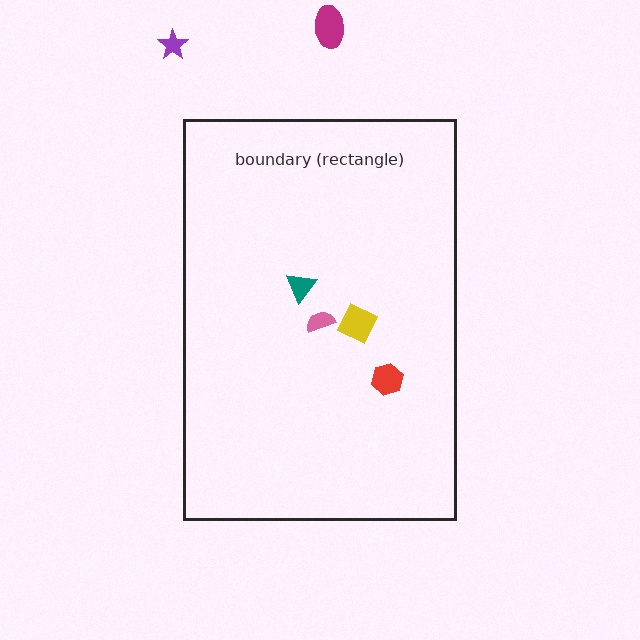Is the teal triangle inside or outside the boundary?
Inside.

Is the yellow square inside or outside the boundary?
Inside.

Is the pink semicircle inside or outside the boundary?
Inside.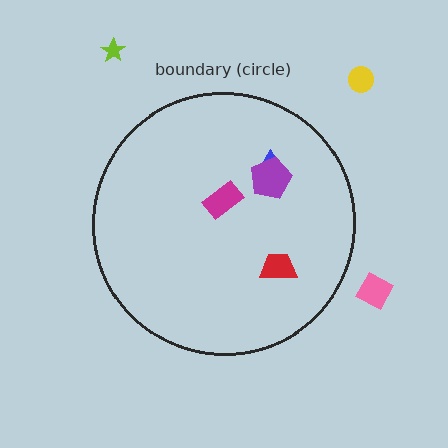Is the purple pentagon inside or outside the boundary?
Inside.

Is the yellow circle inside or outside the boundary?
Outside.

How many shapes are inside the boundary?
4 inside, 3 outside.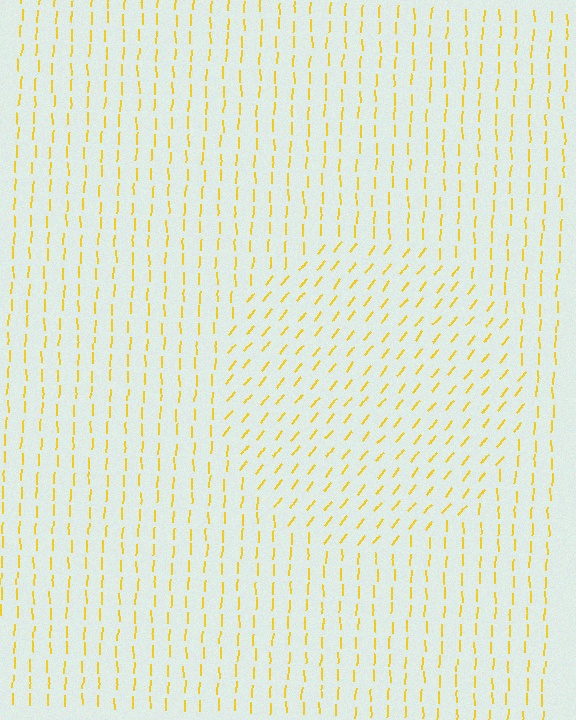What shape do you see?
I see a circle.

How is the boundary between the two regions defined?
The boundary is defined purely by a change in line orientation (approximately 38 degrees difference). All lines are the same color and thickness.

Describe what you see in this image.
The image is filled with small yellow line segments. A circle region in the image has lines oriented differently from the surrounding lines, creating a visible texture boundary.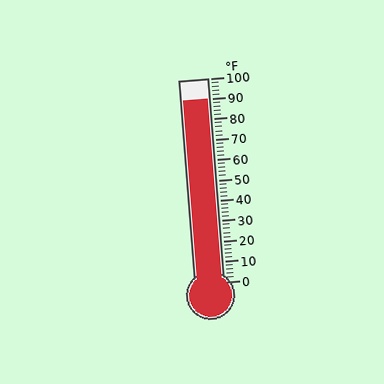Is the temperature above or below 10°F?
The temperature is above 10°F.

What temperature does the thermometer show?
The thermometer shows approximately 90°F.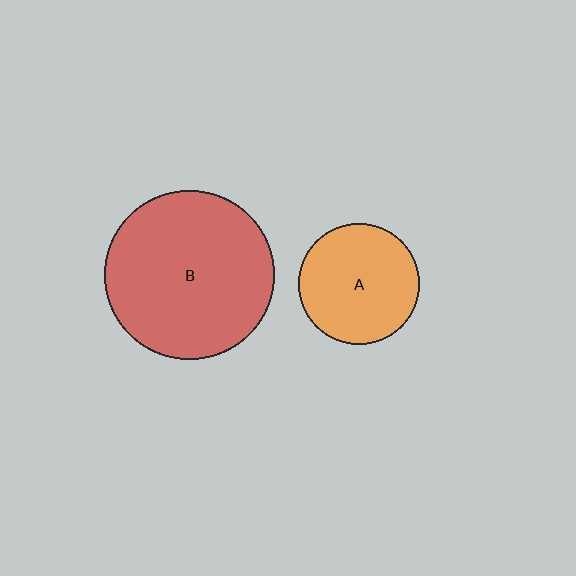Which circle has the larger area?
Circle B (red).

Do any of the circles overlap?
No, none of the circles overlap.